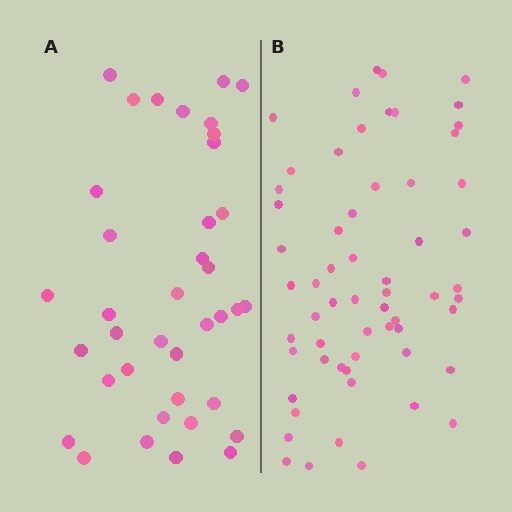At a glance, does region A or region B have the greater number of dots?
Region B (the right region) has more dots.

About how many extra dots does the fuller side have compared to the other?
Region B has approximately 20 more dots than region A.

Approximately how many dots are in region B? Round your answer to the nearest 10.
About 60 dots.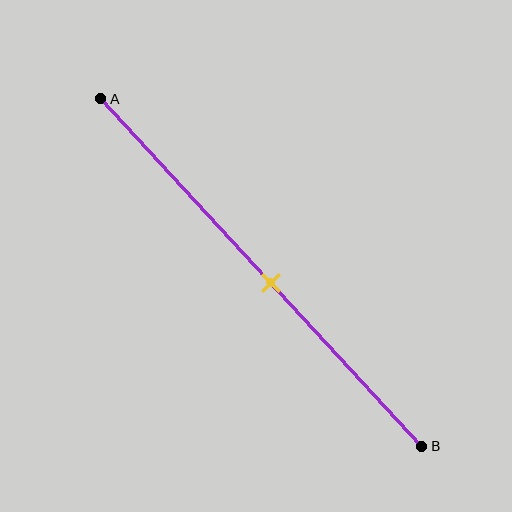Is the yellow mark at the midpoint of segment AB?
Yes, the mark is approximately at the midpoint.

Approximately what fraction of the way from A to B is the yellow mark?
The yellow mark is approximately 55% of the way from A to B.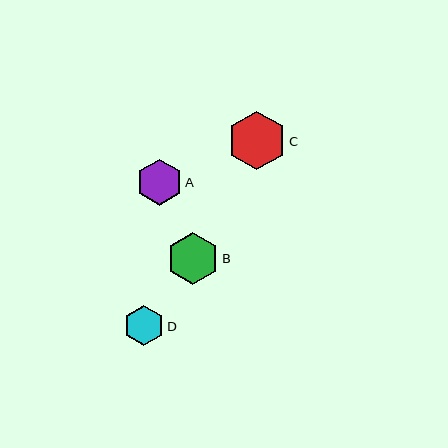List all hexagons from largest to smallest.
From largest to smallest: C, B, A, D.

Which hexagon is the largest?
Hexagon C is the largest with a size of approximately 58 pixels.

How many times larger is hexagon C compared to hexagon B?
Hexagon C is approximately 1.1 times the size of hexagon B.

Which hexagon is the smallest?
Hexagon D is the smallest with a size of approximately 40 pixels.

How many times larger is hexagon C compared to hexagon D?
Hexagon C is approximately 1.4 times the size of hexagon D.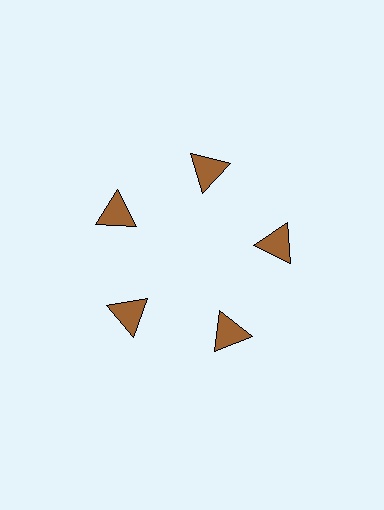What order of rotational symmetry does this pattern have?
This pattern has 5-fold rotational symmetry.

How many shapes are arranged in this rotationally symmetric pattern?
There are 5 shapes, arranged in 5 groups of 1.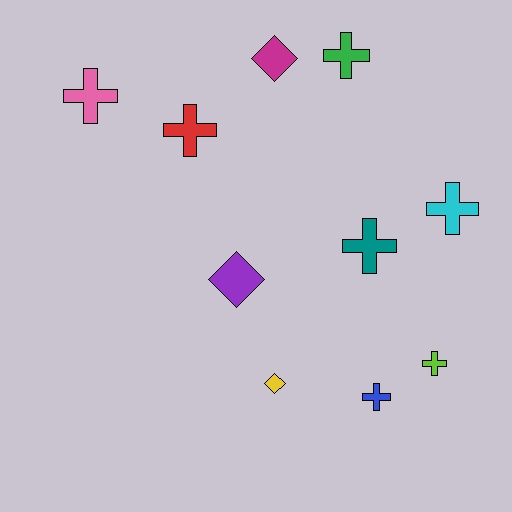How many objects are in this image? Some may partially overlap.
There are 10 objects.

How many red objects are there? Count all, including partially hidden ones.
There is 1 red object.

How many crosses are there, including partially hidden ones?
There are 7 crosses.